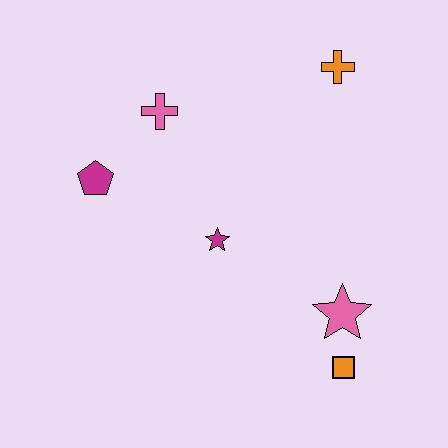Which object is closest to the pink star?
The orange square is closest to the pink star.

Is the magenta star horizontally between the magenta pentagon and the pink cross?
No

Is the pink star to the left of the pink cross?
No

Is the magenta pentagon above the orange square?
Yes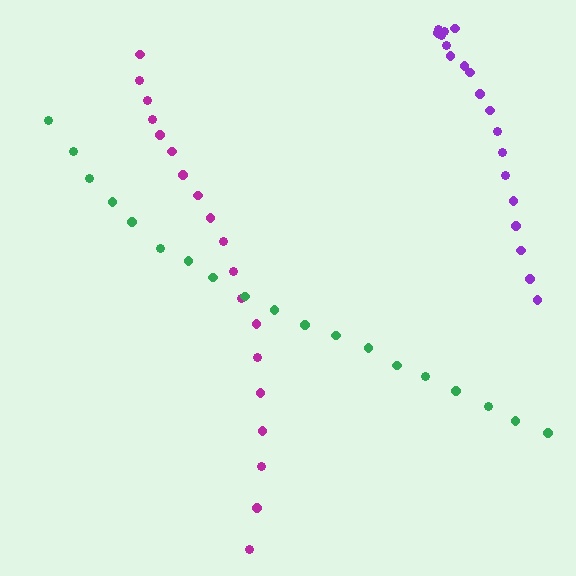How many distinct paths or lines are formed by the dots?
There are 3 distinct paths.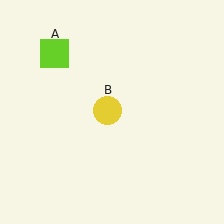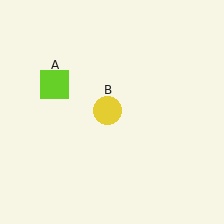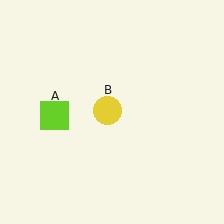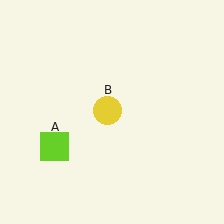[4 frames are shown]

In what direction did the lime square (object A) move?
The lime square (object A) moved down.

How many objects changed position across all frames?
1 object changed position: lime square (object A).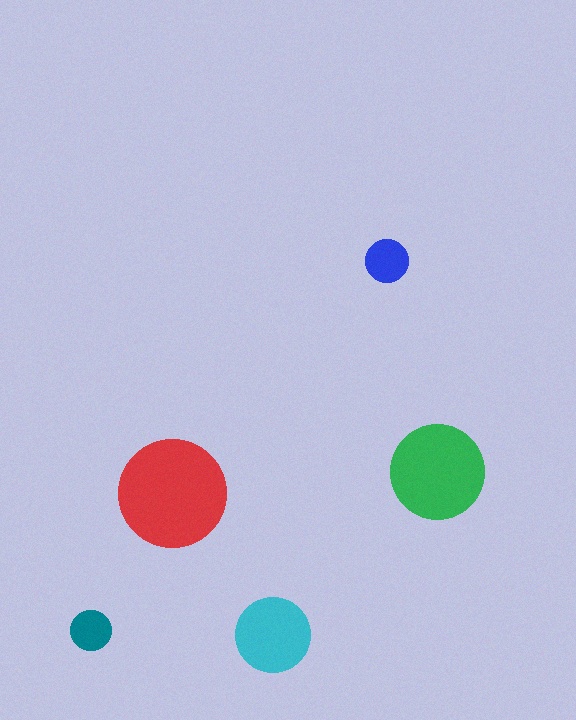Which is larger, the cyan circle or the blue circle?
The cyan one.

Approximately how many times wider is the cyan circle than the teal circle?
About 2 times wider.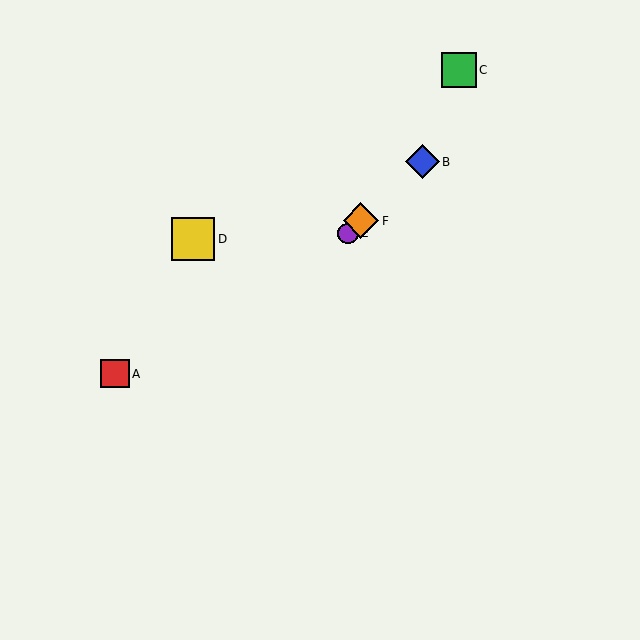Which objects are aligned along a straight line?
Objects B, E, F are aligned along a straight line.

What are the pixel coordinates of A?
Object A is at (115, 374).